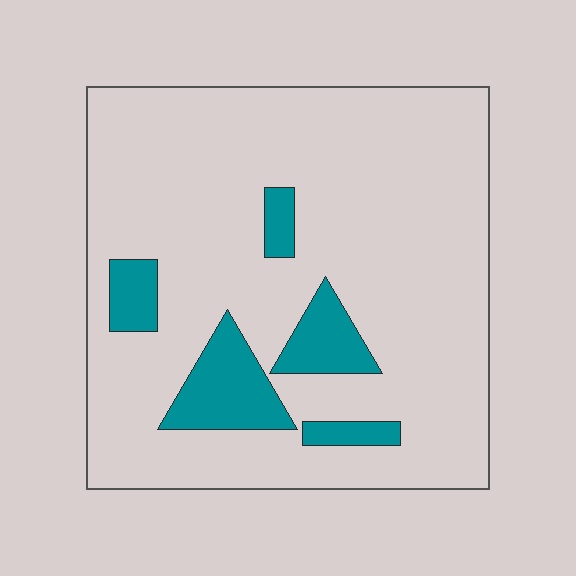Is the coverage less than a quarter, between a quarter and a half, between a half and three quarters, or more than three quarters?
Less than a quarter.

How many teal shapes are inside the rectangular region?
5.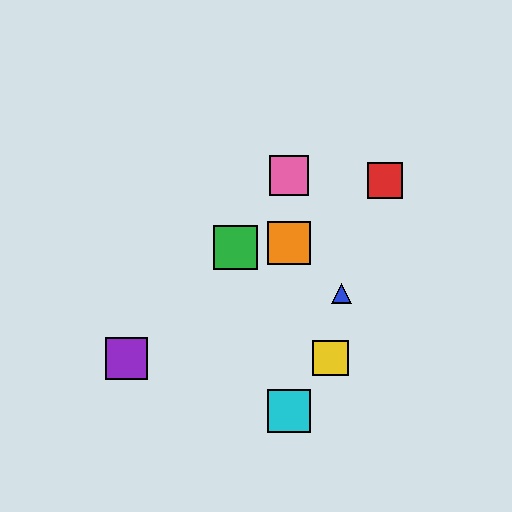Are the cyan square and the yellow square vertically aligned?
No, the cyan square is at x≈289 and the yellow square is at x≈330.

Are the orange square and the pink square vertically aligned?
Yes, both are at x≈289.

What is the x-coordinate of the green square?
The green square is at x≈235.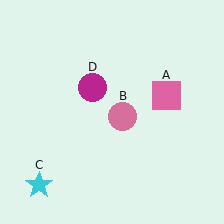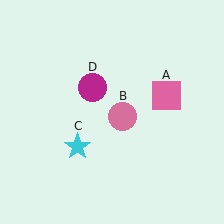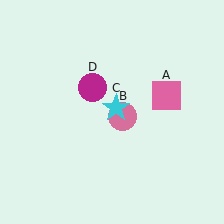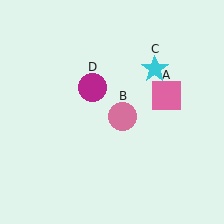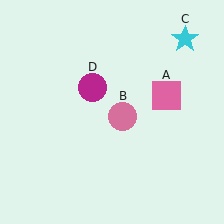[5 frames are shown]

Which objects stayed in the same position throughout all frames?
Pink square (object A) and pink circle (object B) and magenta circle (object D) remained stationary.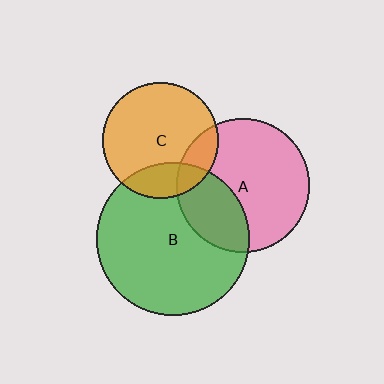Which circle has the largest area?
Circle B (green).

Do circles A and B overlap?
Yes.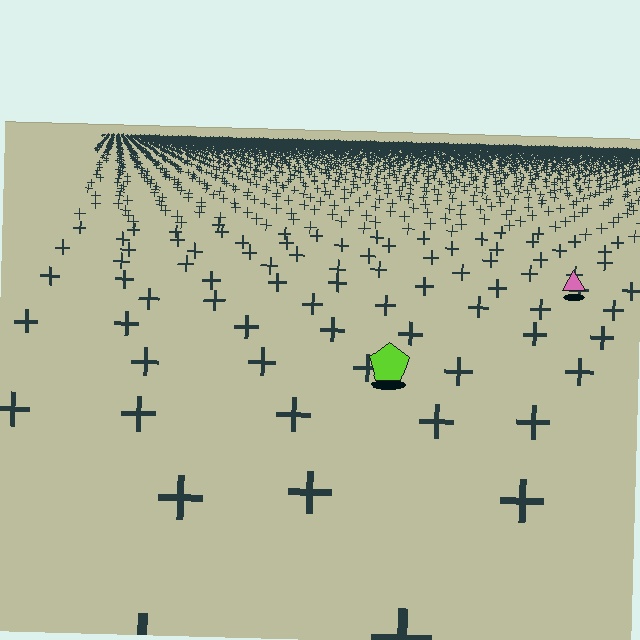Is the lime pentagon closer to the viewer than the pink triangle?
Yes. The lime pentagon is closer — you can tell from the texture gradient: the ground texture is coarser near it.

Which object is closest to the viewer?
The lime pentagon is closest. The texture marks near it are larger and more spread out.